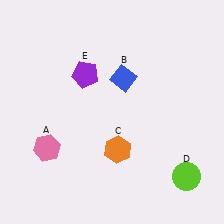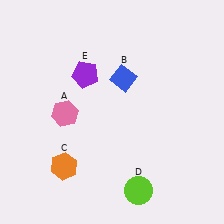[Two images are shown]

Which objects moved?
The objects that moved are: the pink hexagon (A), the orange hexagon (C), the lime circle (D).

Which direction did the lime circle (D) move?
The lime circle (D) moved left.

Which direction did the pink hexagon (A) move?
The pink hexagon (A) moved up.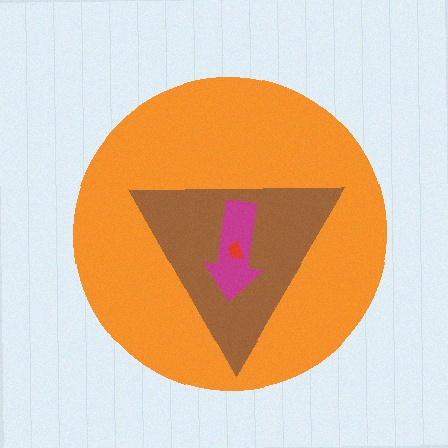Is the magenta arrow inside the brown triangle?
Yes.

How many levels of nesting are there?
4.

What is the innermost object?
The red trapezoid.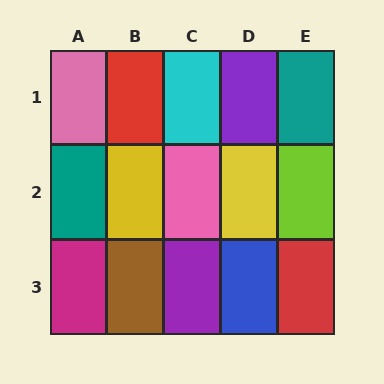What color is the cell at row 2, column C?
Pink.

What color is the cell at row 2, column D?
Yellow.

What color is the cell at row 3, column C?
Purple.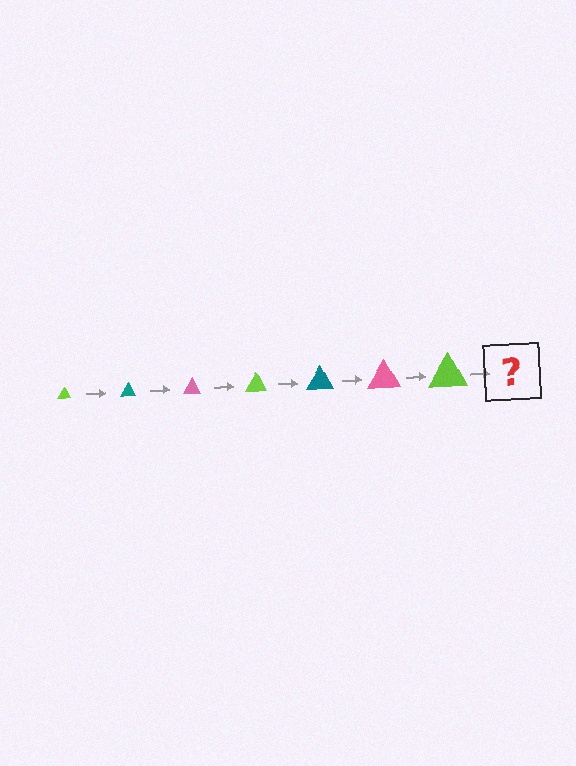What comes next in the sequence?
The next element should be a teal triangle, larger than the previous one.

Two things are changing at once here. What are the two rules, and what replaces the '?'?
The two rules are that the triangle grows larger each step and the color cycles through lime, teal, and pink. The '?' should be a teal triangle, larger than the previous one.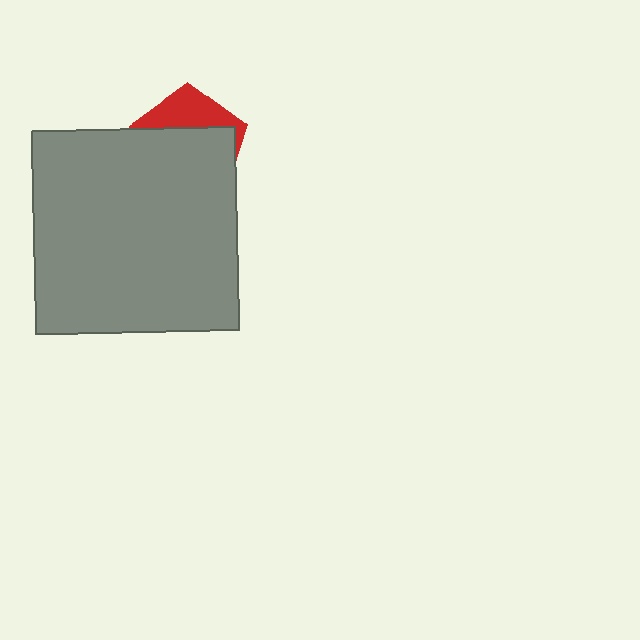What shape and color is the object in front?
The object in front is a gray square.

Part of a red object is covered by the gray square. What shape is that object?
It is a pentagon.